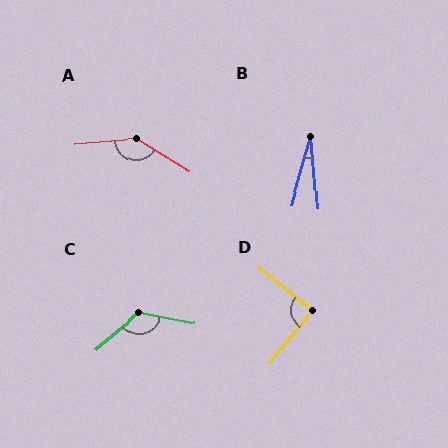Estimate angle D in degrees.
Approximately 89 degrees.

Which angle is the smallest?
B, at approximately 21 degrees.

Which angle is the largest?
A, at approximately 144 degrees.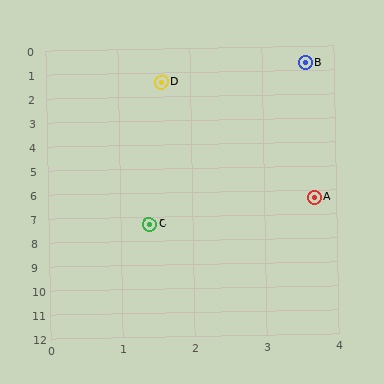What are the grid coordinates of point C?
Point C is at approximately (1.4, 7.3).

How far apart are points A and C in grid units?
Points A and C are about 2.5 grid units apart.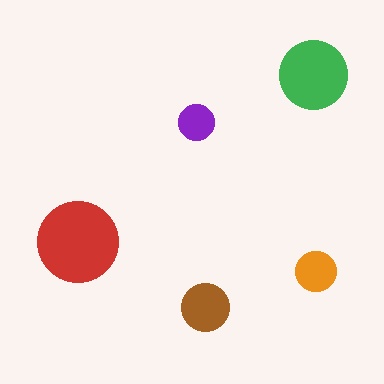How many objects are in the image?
There are 5 objects in the image.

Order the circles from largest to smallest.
the red one, the green one, the brown one, the orange one, the purple one.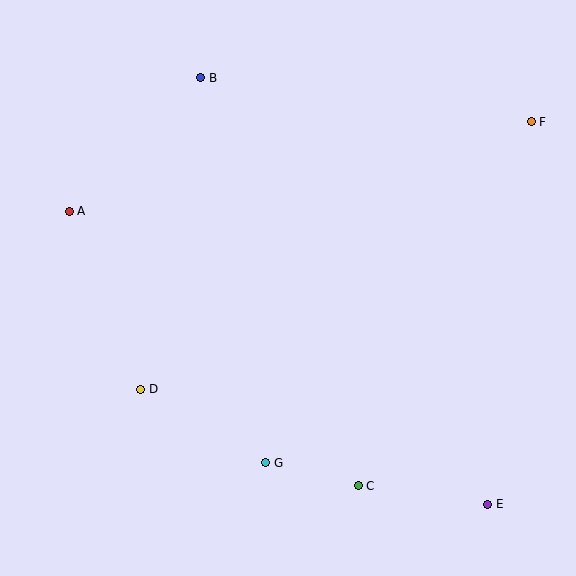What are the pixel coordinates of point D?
Point D is at (141, 389).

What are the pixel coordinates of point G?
Point G is at (266, 463).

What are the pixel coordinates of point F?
Point F is at (531, 122).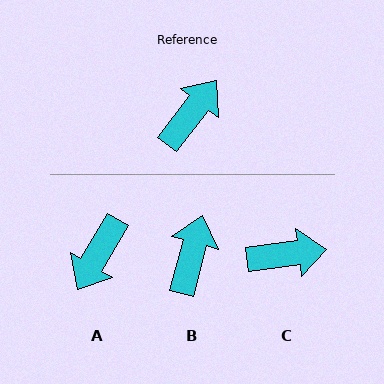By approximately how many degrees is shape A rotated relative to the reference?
Approximately 173 degrees clockwise.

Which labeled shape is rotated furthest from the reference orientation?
A, about 173 degrees away.